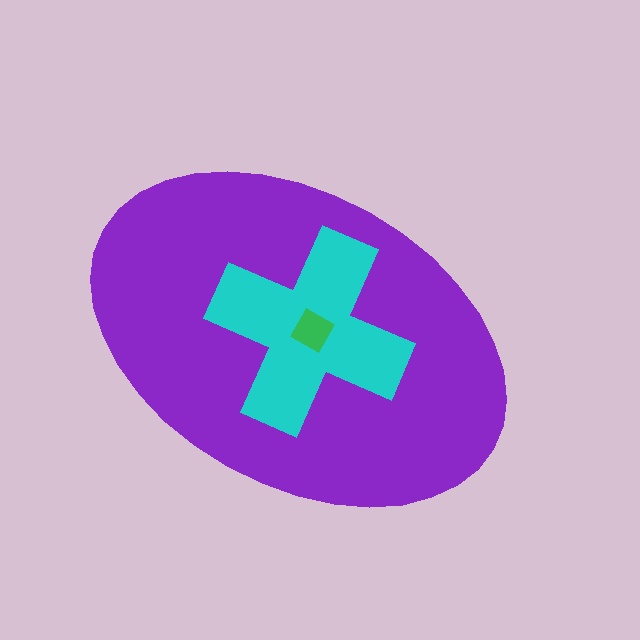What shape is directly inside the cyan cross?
The green square.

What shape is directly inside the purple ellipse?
The cyan cross.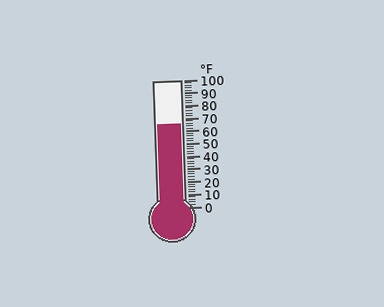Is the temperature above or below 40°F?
The temperature is above 40°F.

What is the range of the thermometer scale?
The thermometer scale ranges from 0°F to 100°F.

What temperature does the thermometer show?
The thermometer shows approximately 66°F.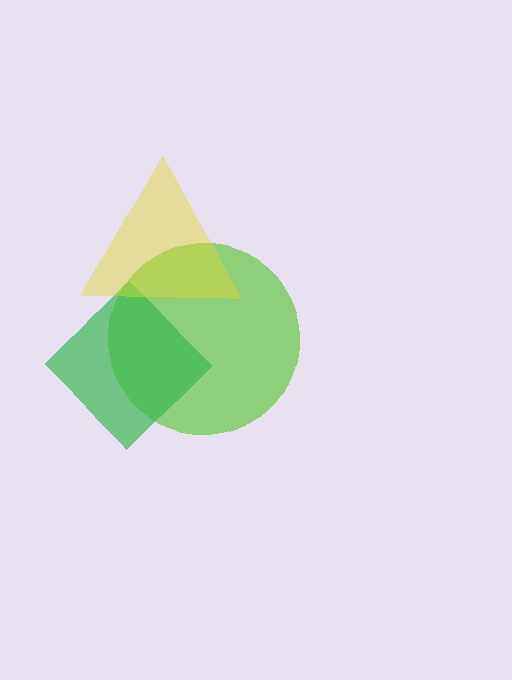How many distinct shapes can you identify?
There are 3 distinct shapes: a lime circle, a green diamond, a yellow triangle.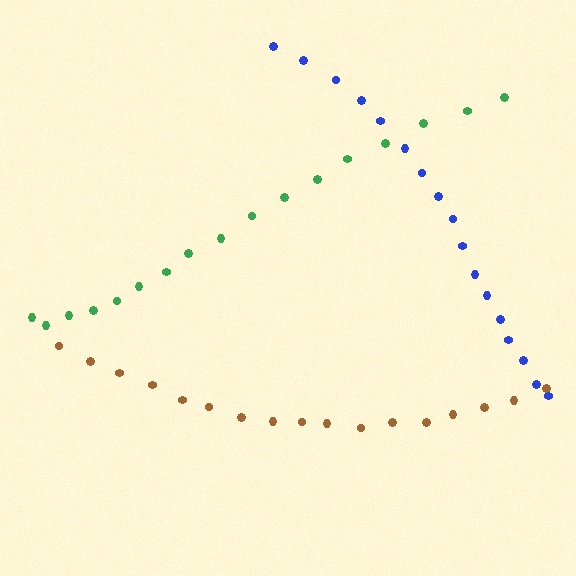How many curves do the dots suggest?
There are 3 distinct paths.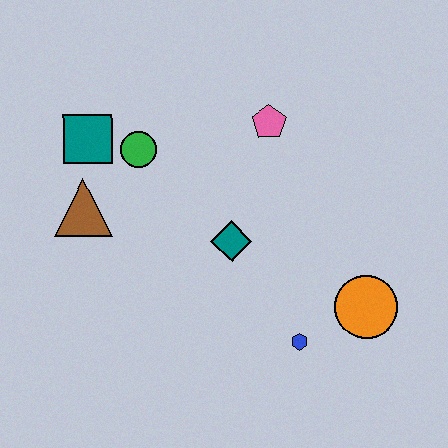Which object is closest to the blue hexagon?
The orange circle is closest to the blue hexagon.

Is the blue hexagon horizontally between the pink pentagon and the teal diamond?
No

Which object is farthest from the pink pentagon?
The blue hexagon is farthest from the pink pentagon.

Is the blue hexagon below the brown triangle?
Yes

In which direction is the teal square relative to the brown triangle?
The teal square is above the brown triangle.